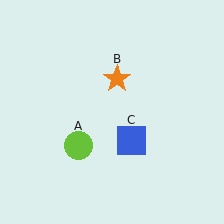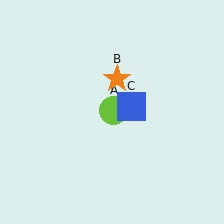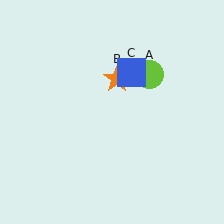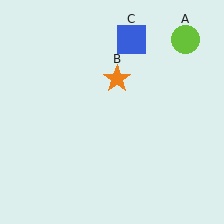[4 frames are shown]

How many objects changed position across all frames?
2 objects changed position: lime circle (object A), blue square (object C).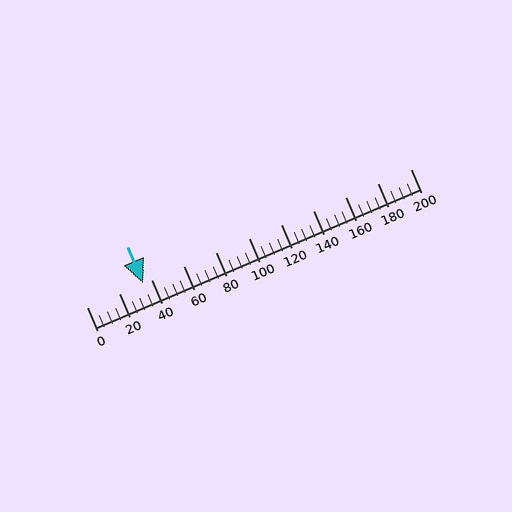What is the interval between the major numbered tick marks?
The major tick marks are spaced 20 units apart.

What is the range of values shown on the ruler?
The ruler shows values from 0 to 200.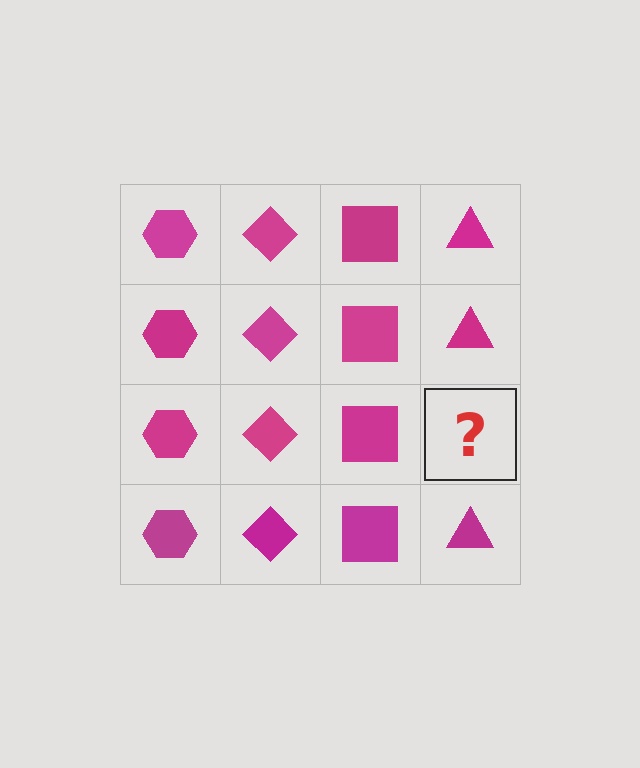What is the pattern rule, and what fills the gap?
The rule is that each column has a consistent shape. The gap should be filled with a magenta triangle.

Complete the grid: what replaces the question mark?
The question mark should be replaced with a magenta triangle.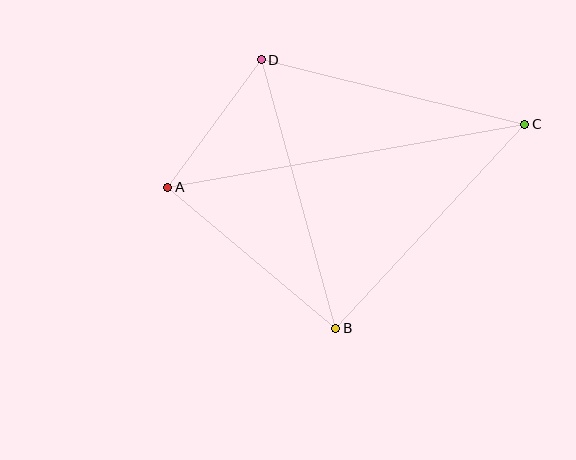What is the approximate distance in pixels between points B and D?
The distance between B and D is approximately 279 pixels.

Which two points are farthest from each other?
Points A and C are farthest from each other.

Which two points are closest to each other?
Points A and D are closest to each other.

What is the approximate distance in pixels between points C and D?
The distance between C and D is approximately 271 pixels.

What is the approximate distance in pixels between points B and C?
The distance between B and C is approximately 278 pixels.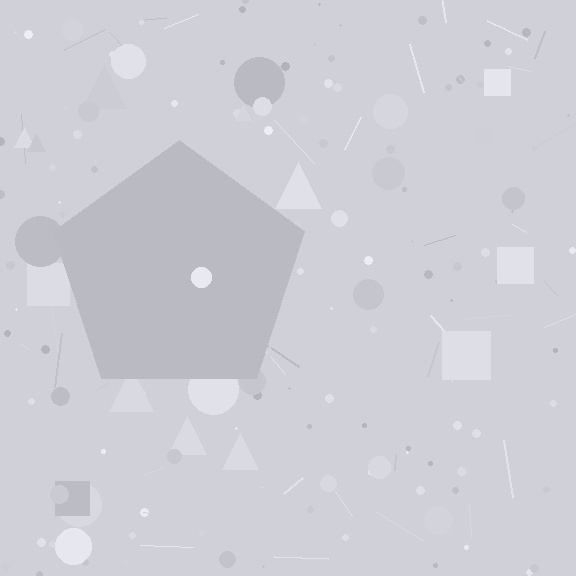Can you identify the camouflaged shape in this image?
The camouflaged shape is a pentagon.